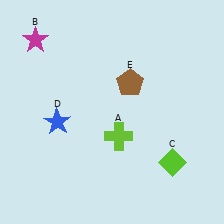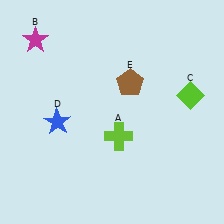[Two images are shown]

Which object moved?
The lime diamond (C) moved up.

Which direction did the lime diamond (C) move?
The lime diamond (C) moved up.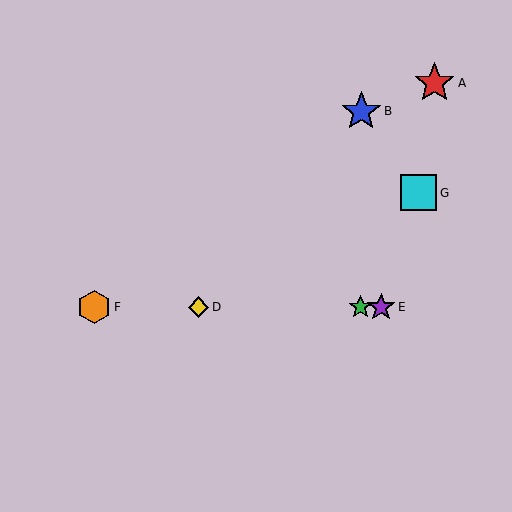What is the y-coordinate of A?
Object A is at y≈83.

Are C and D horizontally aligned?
Yes, both are at y≈307.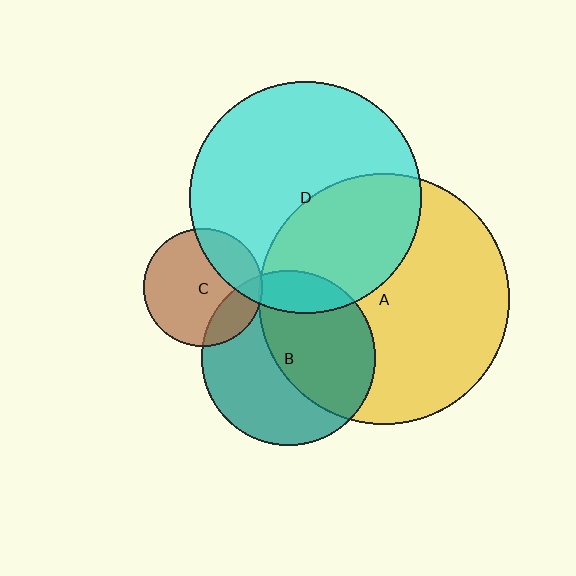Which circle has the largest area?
Circle A (yellow).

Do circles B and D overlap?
Yes.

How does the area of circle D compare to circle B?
Approximately 1.8 times.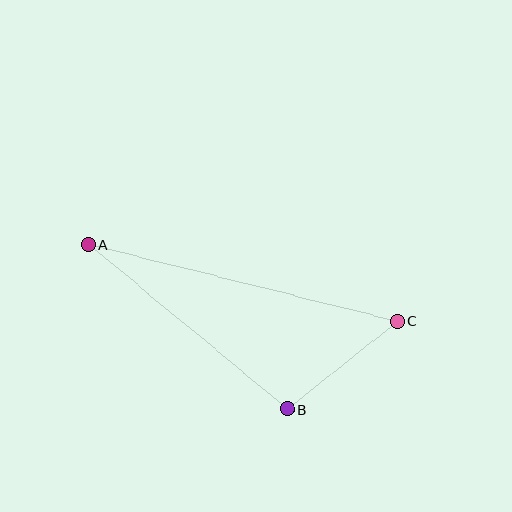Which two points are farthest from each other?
Points A and C are farthest from each other.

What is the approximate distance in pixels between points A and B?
The distance between A and B is approximately 258 pixels.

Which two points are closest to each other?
Points B and C are closest to each other.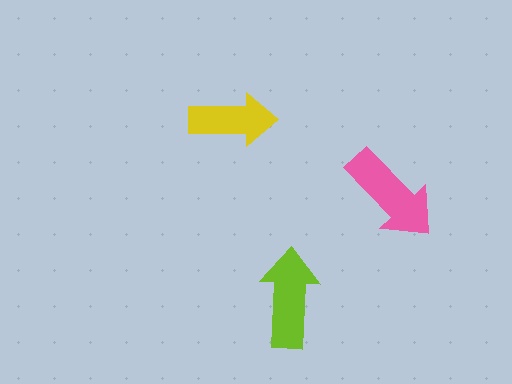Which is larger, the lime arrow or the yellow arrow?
The lime one.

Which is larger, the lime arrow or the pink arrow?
The pink one.